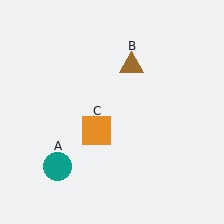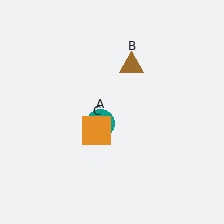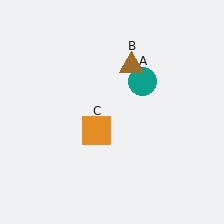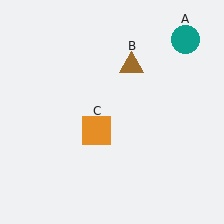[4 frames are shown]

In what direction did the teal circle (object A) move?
The teal circle (object A) moved up and to the right.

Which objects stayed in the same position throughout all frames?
Brown triangle (object B) and orange square (object C) remained stationary.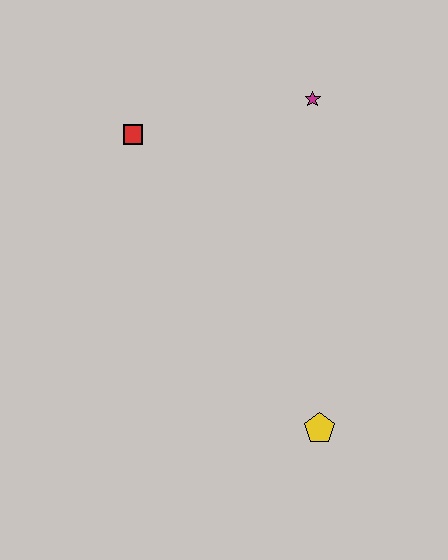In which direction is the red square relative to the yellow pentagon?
The red square is above the yellow pentagon.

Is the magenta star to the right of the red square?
Yes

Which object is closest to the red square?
The magenta star is closest to the red square.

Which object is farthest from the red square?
The yellow pentagon is farthest from the red square.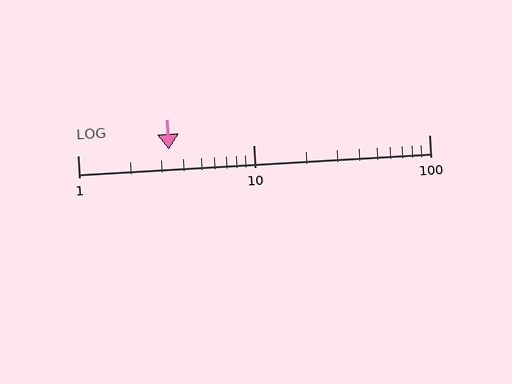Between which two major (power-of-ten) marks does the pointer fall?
The pointer is between 1 and 10.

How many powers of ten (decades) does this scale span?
The scale spans 2 decades, from 1 to 100.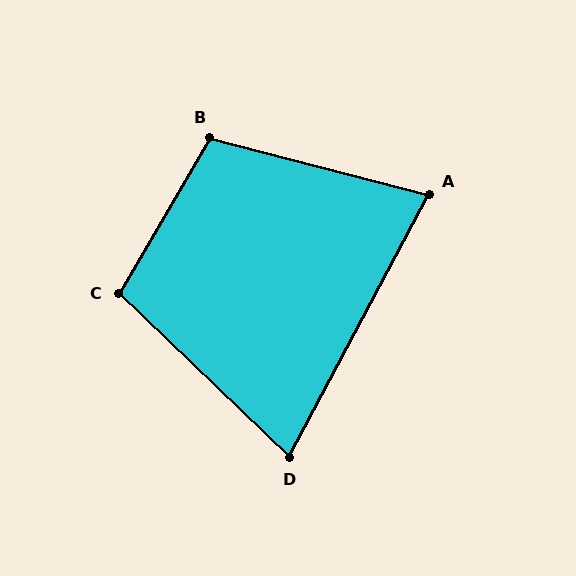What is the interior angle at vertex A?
Approximately 77 degrees (acute).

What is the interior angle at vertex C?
Approximately 103 degrees (obtuse).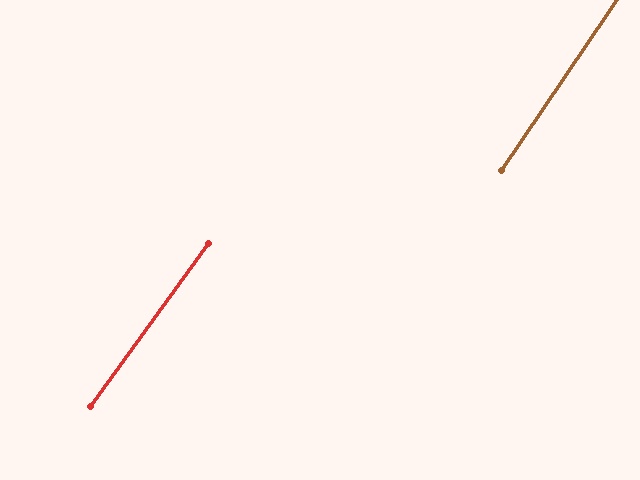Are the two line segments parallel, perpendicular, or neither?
Parallel — their directions differ by only 1.8°.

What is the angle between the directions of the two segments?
Approximately 2 degrees.